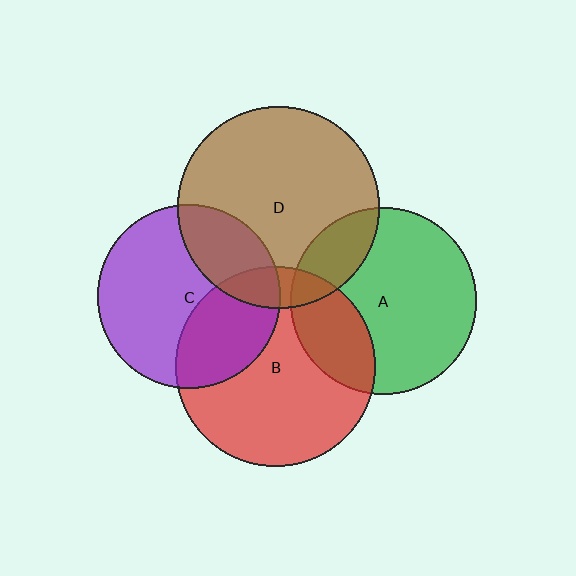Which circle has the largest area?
Circle D (brown).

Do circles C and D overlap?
Yes.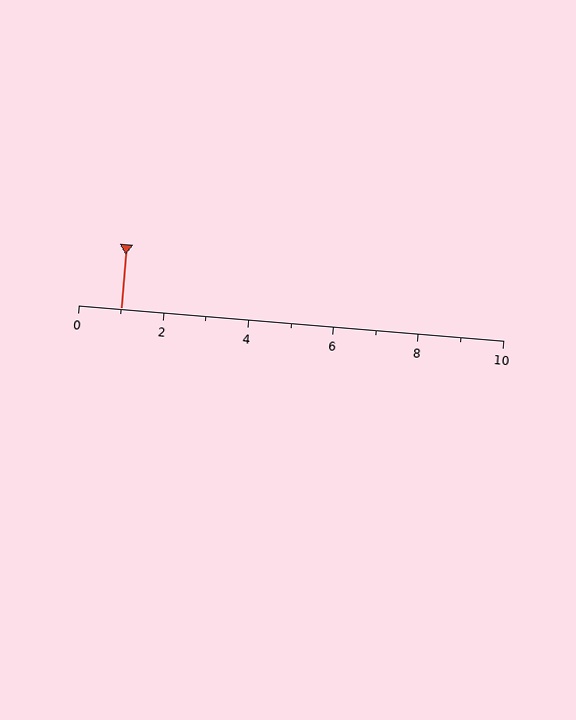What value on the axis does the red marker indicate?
The marker indicates approximately 1.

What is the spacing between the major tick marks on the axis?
The major ticks are spaced 2 apart.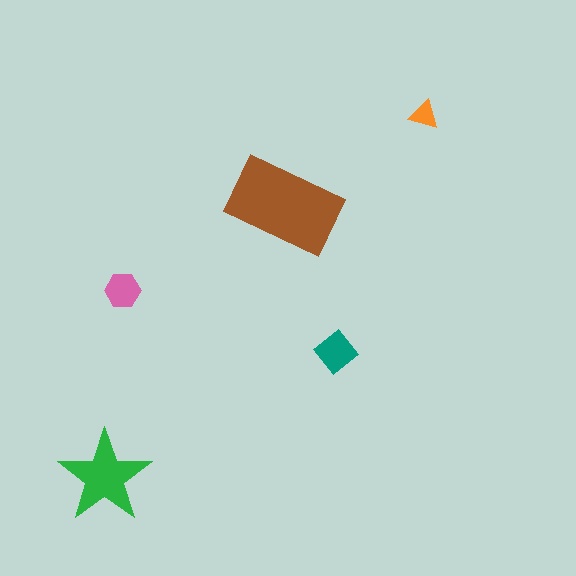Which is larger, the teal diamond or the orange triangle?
The teal diamond.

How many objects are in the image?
There are 5 objects in the image.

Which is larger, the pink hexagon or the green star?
The green star.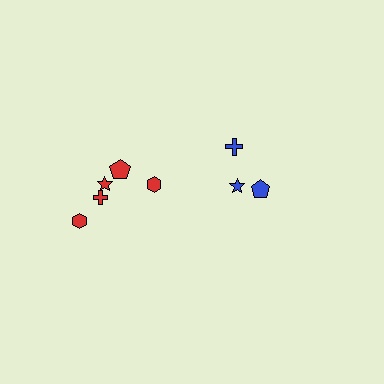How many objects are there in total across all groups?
There are 8 objects.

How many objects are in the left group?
There are 5 objects.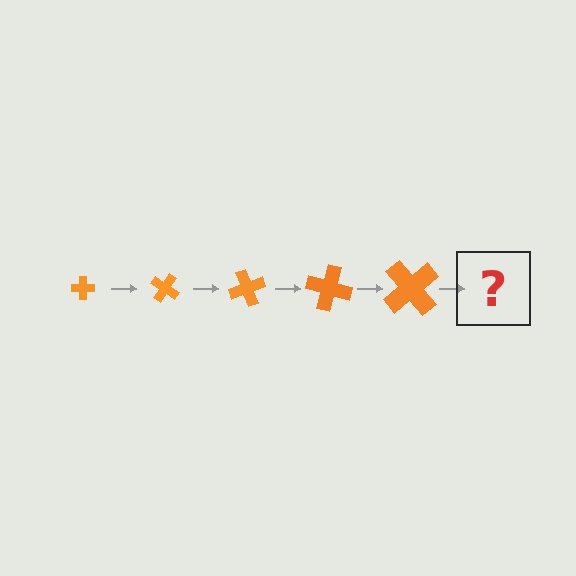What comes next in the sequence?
The next element should be a cross, larger than the previous one and rotated 175 degrees from the start.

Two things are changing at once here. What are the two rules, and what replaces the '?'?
The two rules are that the cross grows larger each step and it rotates 35 degrees each step. The '?' should be a cross, larger than the previous one and rotated 175 degrees from the start.